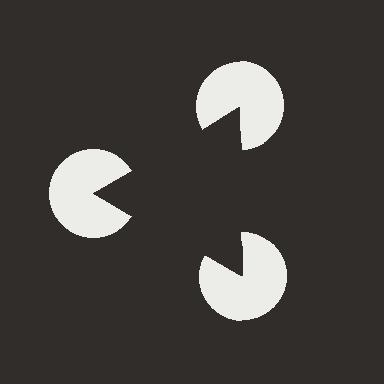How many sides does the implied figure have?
3 sides.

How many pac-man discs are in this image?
There are 3 — one at each vertex of the illusory triangle.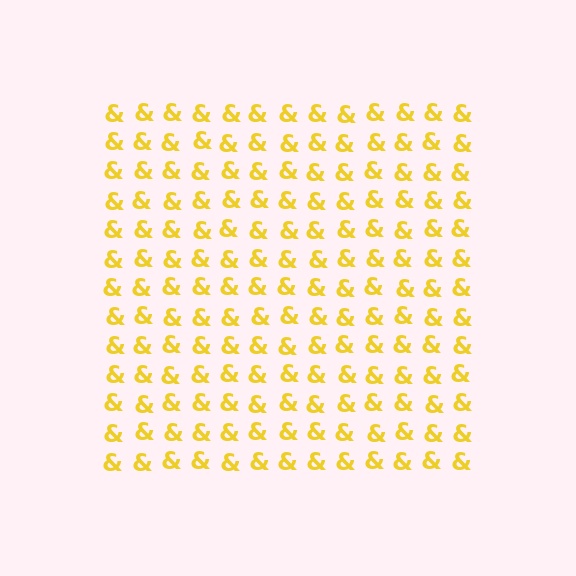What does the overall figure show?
The overall figure shows a square.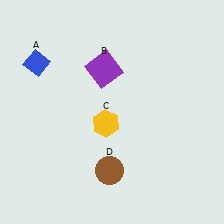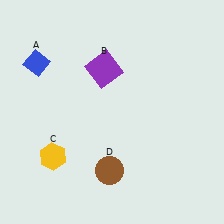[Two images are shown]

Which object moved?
The yellow hexagon (C) moved left.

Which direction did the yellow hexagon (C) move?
The yellow hexagon (C) moved left.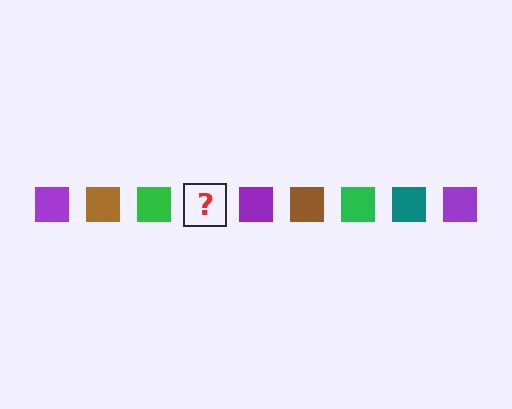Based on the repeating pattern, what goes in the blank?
The blank should be a teal square.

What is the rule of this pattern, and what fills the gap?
The rule is that the pattern cycles through purple, brown, green, teal squares. The gap should be filled with a teal square.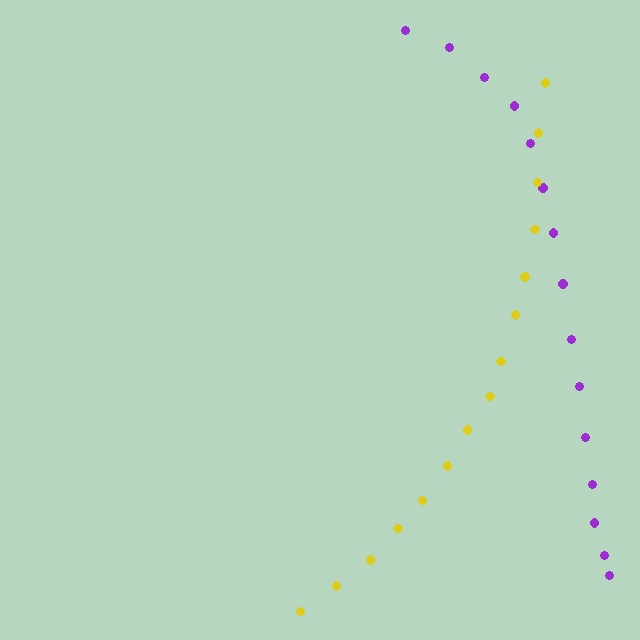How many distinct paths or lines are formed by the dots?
There are 2 distinct paths.